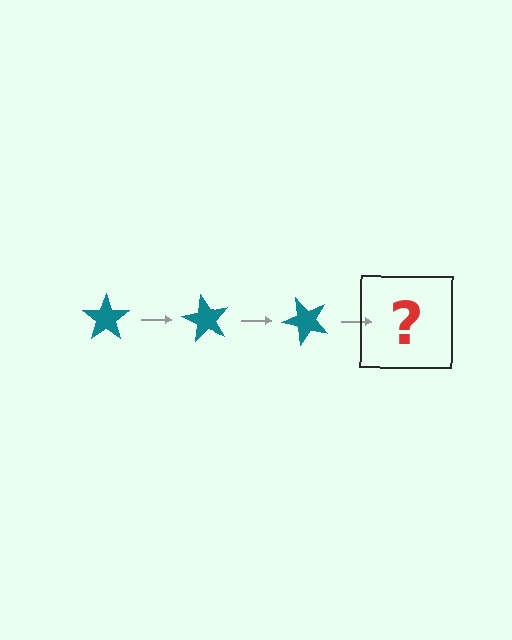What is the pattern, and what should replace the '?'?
The pattern is that the star rotates 60 degrees each step. The '?' should be a teal star rotated 180 degrees.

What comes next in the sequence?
The next element should be a teal star rotated 180 degrees.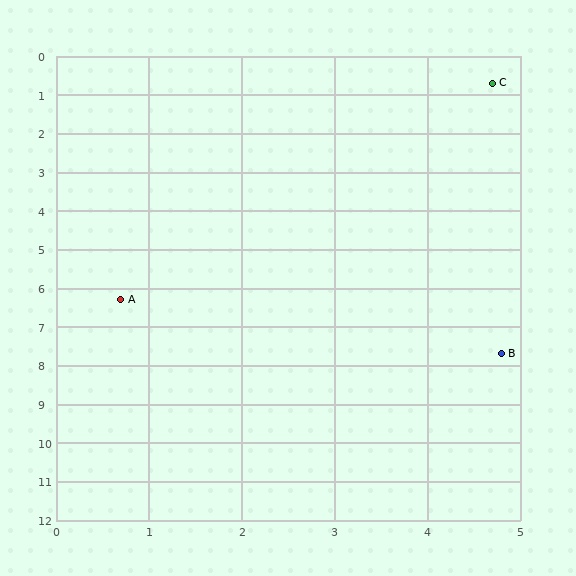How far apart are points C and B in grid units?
Points C and B are about 7.0 grid units apart.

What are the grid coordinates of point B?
Point B is at approximately (4.8, 7.7).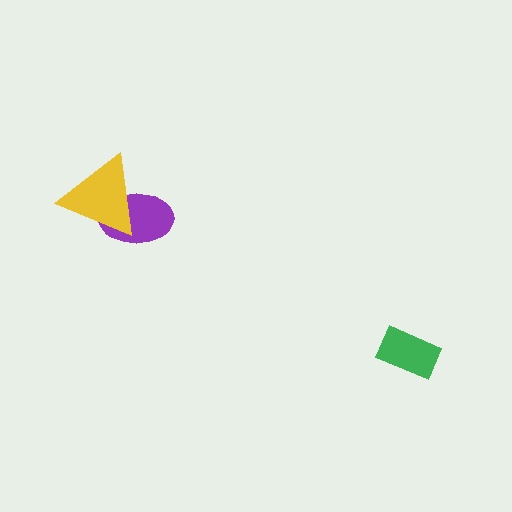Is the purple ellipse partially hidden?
Yes, it is partially covered by another shape.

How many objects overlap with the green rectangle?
0 objects overlap with the green rectangle.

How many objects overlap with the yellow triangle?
1 object overlaps with the yellow triangle.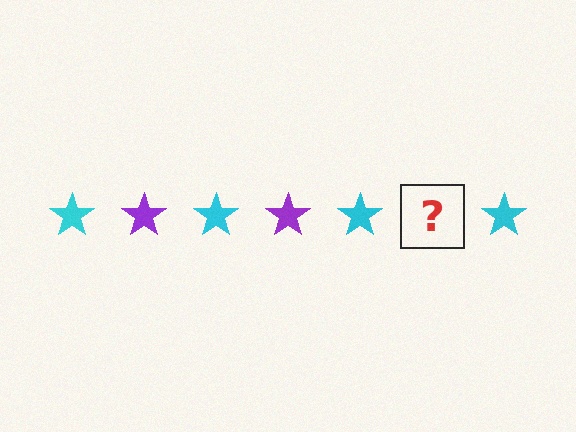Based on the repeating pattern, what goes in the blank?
The blank should be a purple star.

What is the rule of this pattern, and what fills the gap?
The rule is that the pattern cycles through cyan, purple stars. The gap should be filled with a purple star.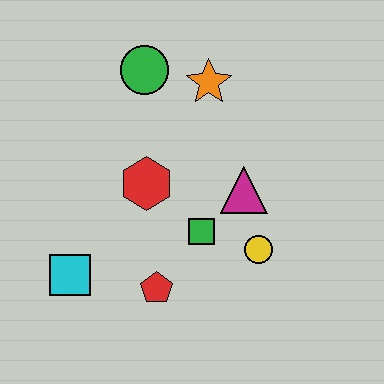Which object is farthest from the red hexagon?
The yellow circle is farthest from the red hexagon.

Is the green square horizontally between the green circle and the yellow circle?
Yes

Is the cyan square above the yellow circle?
No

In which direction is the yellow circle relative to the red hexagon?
The yellow circle is to the right of the red hexagon.